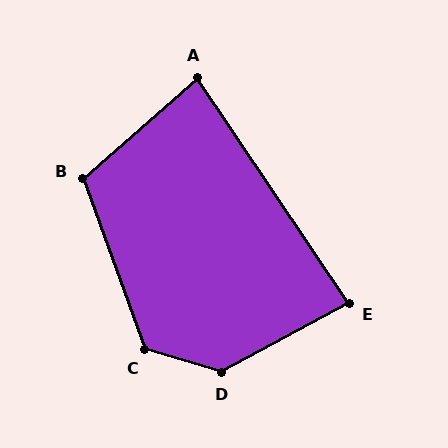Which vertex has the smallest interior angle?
A, at approximately 83 degrees.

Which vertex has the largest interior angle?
D, at approximately 135 degrees.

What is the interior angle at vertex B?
Approximately 111 degrees (obtuse).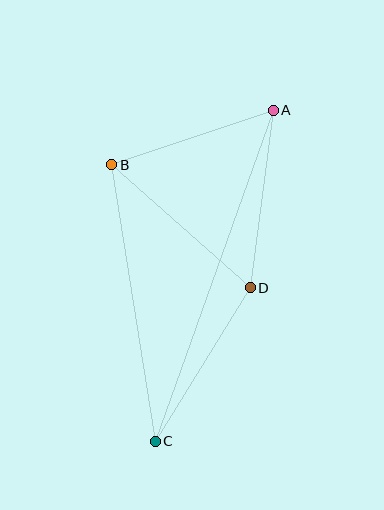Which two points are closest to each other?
Points A and B are closest to each other.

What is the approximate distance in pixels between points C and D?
The distance between C and D is approximately 181 pixels.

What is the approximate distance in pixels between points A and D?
The distance between A and D is approximately 179 pixels.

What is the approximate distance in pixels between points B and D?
The distance between B and D is approximately 185 pixels.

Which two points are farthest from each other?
Points A and C are farthest from each other.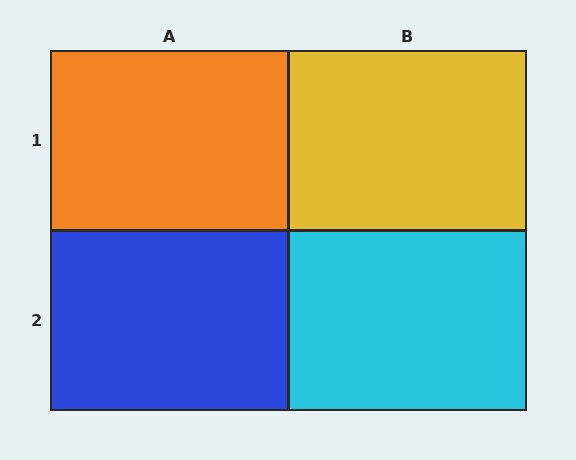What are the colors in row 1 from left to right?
Orange, yellow.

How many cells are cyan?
1 cell is cyan.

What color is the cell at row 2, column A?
Blue.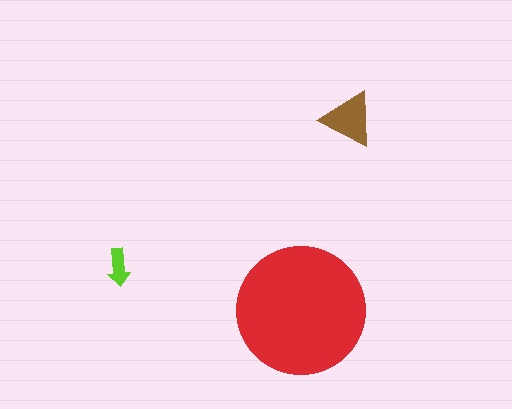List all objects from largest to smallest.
The red circle, the brown triangle, the lime arrow.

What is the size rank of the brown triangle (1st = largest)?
2nd.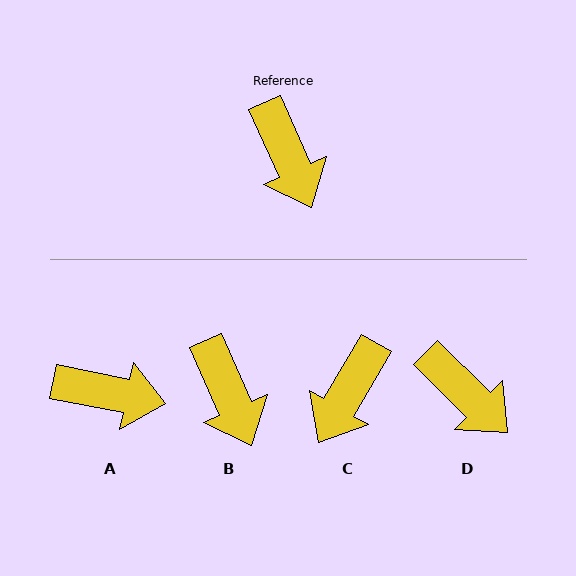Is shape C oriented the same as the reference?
No, it is off by about 54 degrees.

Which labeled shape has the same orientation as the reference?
B.